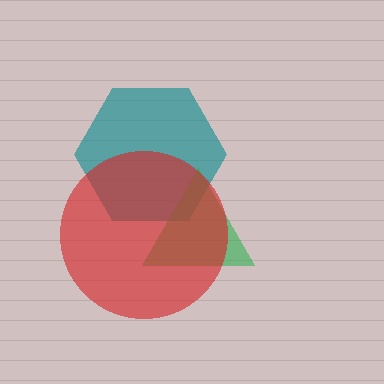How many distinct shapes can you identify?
There are 3 distinct shapes: a teal hexagon, a green triangle, a red circle.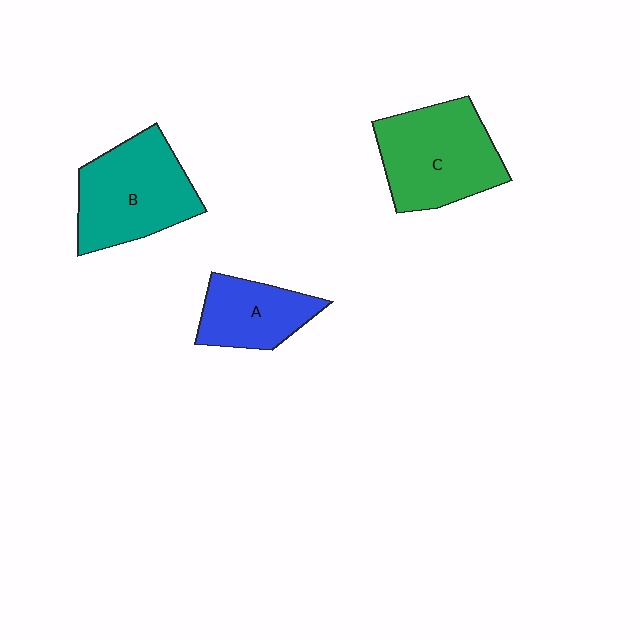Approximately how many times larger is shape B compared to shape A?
Approximately 1.5 times.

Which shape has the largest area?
Shape C (green).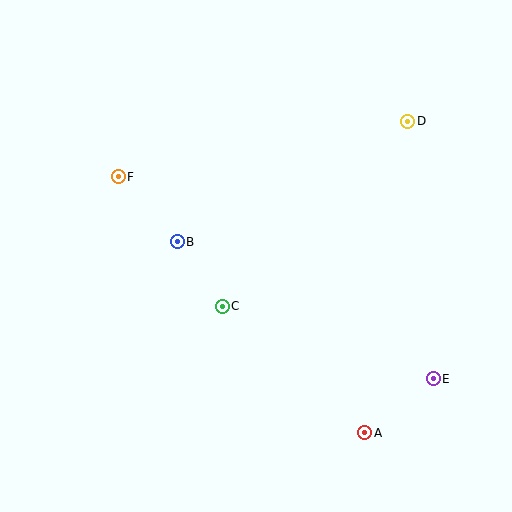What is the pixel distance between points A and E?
The distance between A and E is 87 pixels.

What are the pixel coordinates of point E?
Point E is at (433, 379).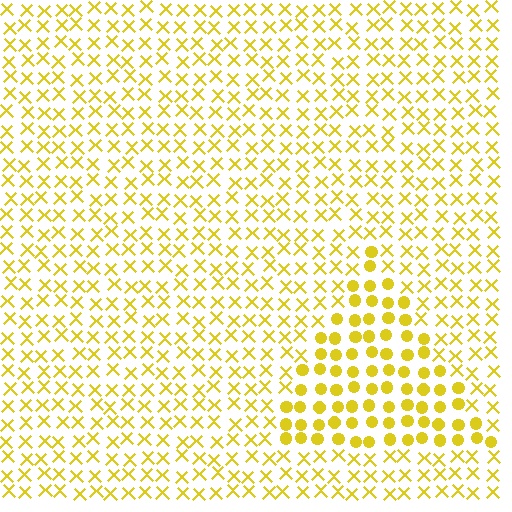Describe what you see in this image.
The image is filled with small yellow elements arranged in a uniform grid. A triangle-shaped region contains circles, while the surrounding area contains X marks. The boundary is defined purely by the change in element shape.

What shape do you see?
I see a triangle.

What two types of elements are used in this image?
The image uses circles inside the triangle region and X marks outside it.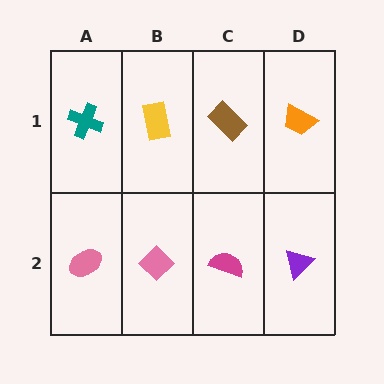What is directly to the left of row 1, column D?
A brown rectangle.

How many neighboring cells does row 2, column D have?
2.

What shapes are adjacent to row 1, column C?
A magenta semicircle (row 2, column C), a yellow rectangle (row 1, column B), an orange trapezoid (row 1, column D).